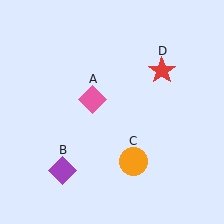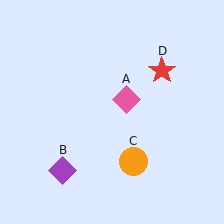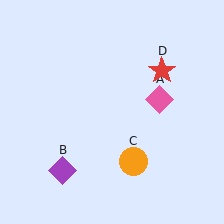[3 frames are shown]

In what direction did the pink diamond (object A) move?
The pink diamond (object A) moved right.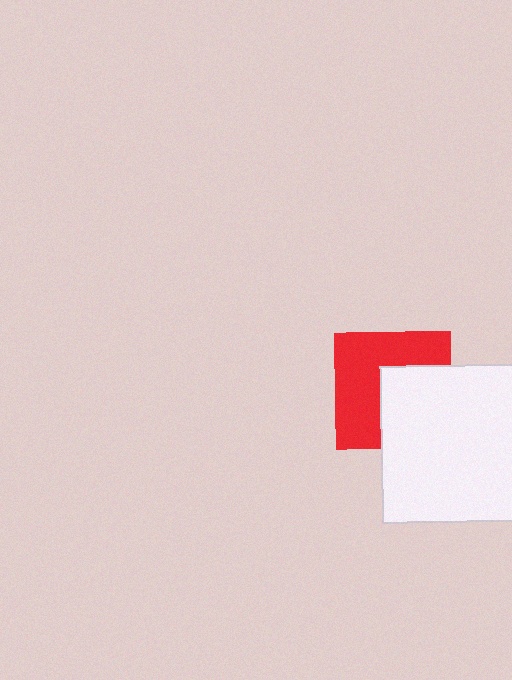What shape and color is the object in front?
The object in front is a white square.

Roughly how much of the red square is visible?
About half of it is visible (roughly 57%).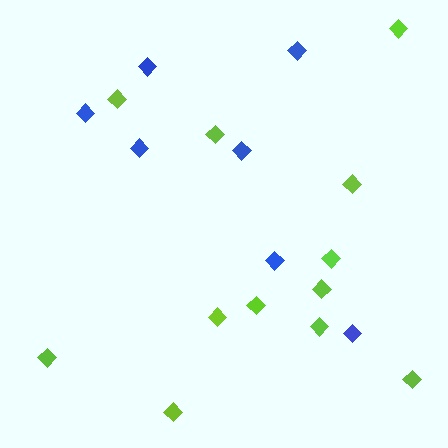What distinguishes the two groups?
There are 2 groups: one group of blue diamonds (7) and one group of lime diamonds (12).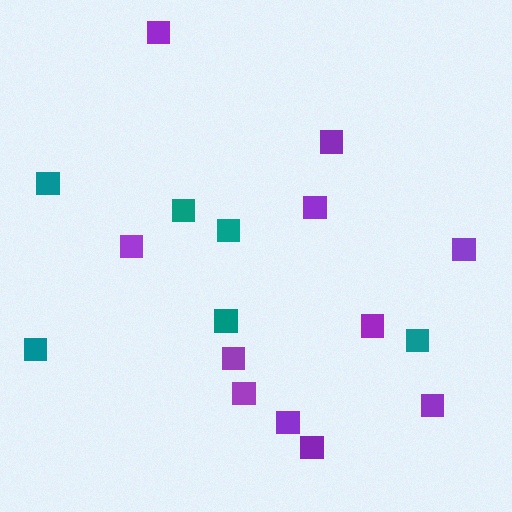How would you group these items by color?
There are 2 groups: one group of teal squares (6) and one group of purple squares (11).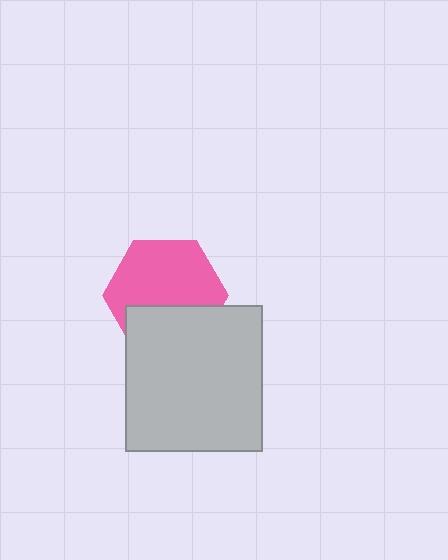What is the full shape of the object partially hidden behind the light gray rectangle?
The partially hidden object is a pink hexagon.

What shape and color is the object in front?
The object in front is a light gray rectangle.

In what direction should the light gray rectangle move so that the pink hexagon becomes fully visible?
The light gray rectangle should move down. That is the shortest direction to clear the overlap and leave the pink hexagon fully visible.